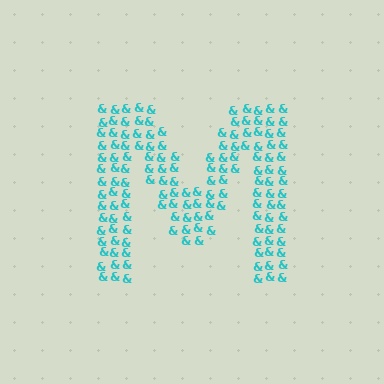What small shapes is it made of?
It is made of small ampersands.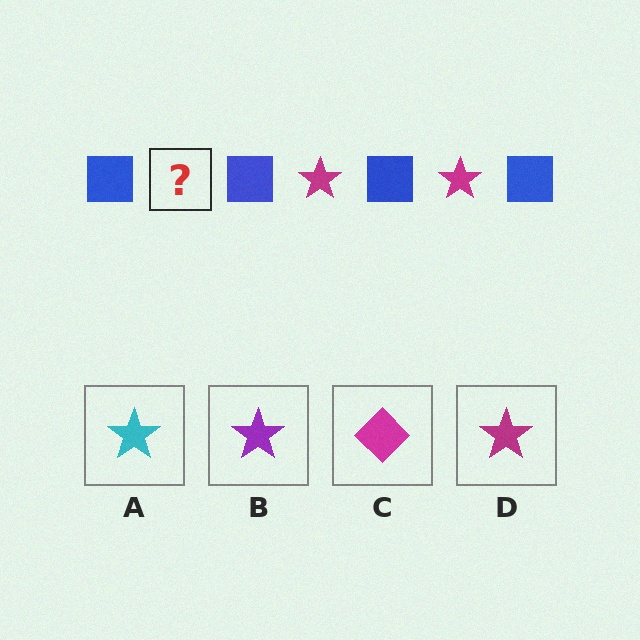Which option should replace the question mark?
Option D.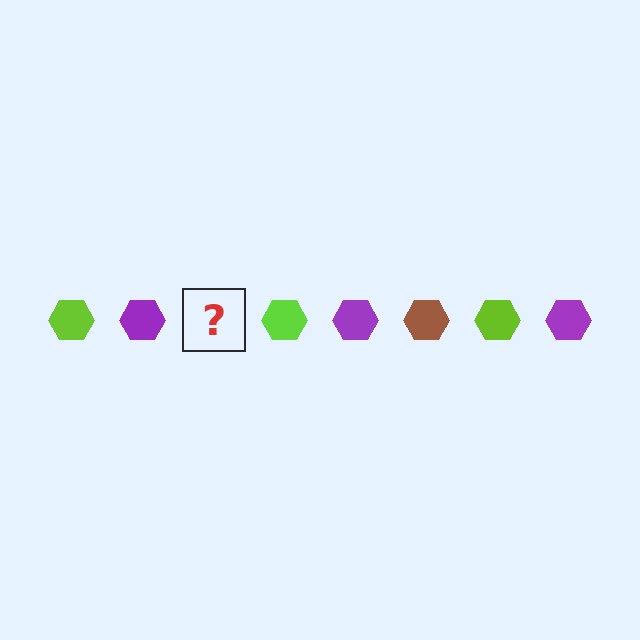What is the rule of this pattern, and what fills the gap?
The rule is that the pattern cycles through lime, purple, brown hexagons. The gap should be filled with a brown hexagon.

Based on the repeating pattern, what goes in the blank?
The blank should be a brown hexagon.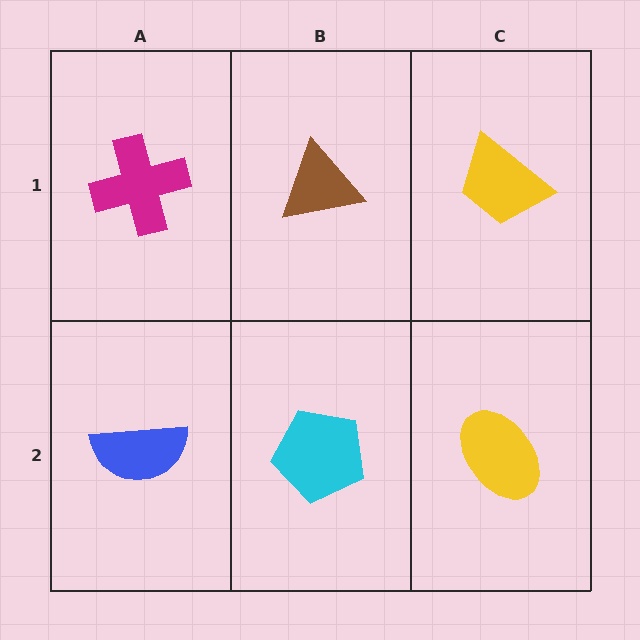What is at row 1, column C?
A yellow trapezoid.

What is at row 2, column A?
A blue semicircle.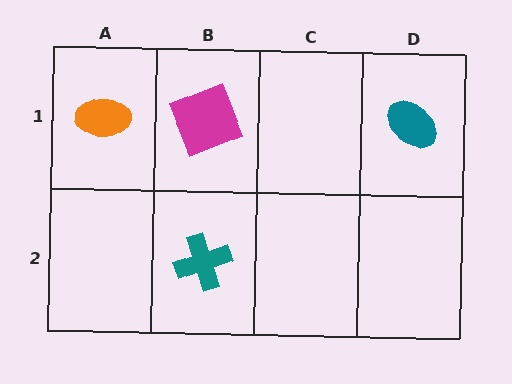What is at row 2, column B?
A teal cross.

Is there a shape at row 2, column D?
No, that cell is empty.